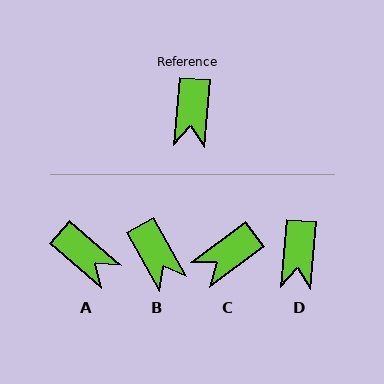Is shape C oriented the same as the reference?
No, it is off by about 49 degrees.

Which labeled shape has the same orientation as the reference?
D.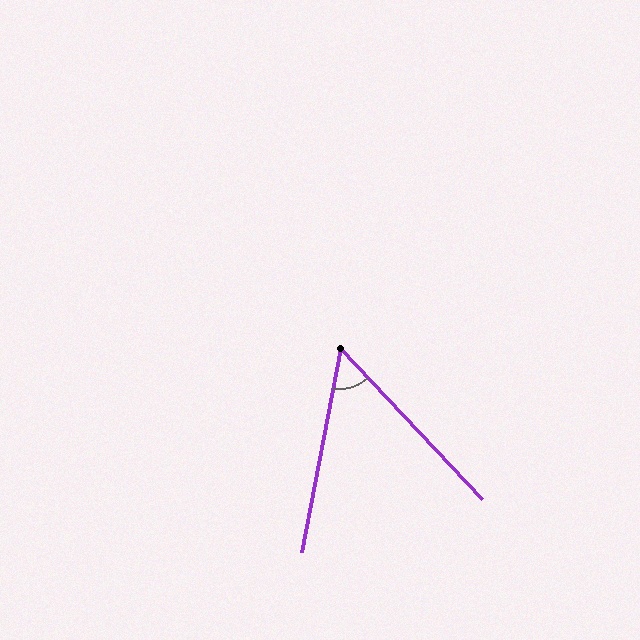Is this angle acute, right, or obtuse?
It is acute.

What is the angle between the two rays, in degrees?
Approximately 54 degrees.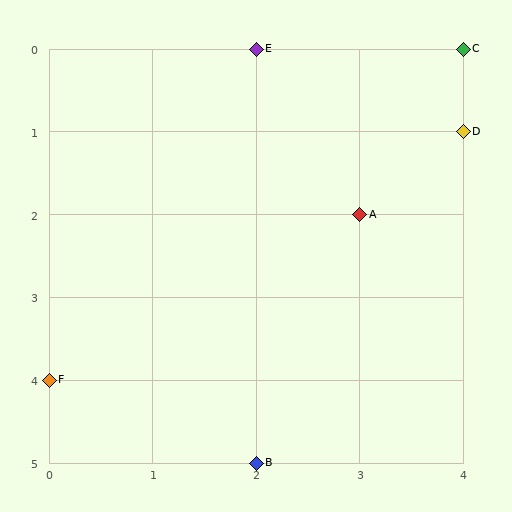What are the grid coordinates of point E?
Point E is at grid coordinates (2, 0).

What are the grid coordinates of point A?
Point A is at grid coordinates (3, 2).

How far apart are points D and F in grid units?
Points D and F are 4 columns and 3 rows apart (about 5.0 grid units diagonally).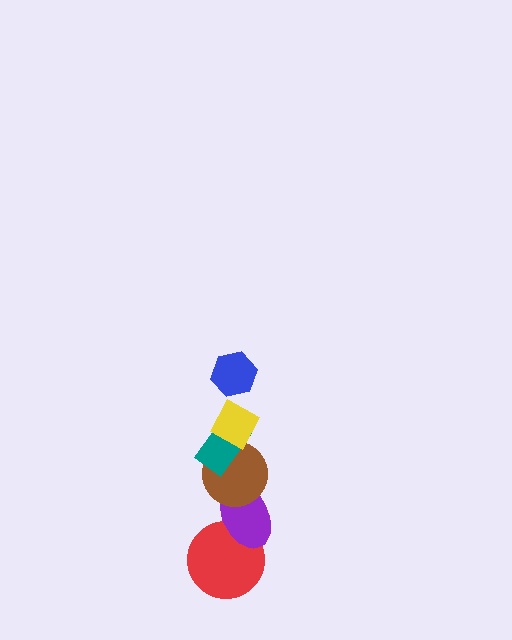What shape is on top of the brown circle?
The teal rectangle is on top of the brown circle.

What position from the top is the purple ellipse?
The purple ellipse is 5th from the top.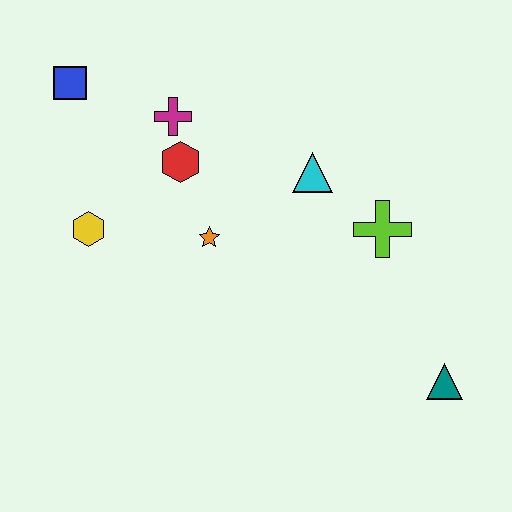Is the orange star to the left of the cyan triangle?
Yes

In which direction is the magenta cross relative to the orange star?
The magenta cross is above the orange star.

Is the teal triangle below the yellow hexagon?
Yes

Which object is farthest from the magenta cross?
The teal triangle is farthest from the magenta cross.